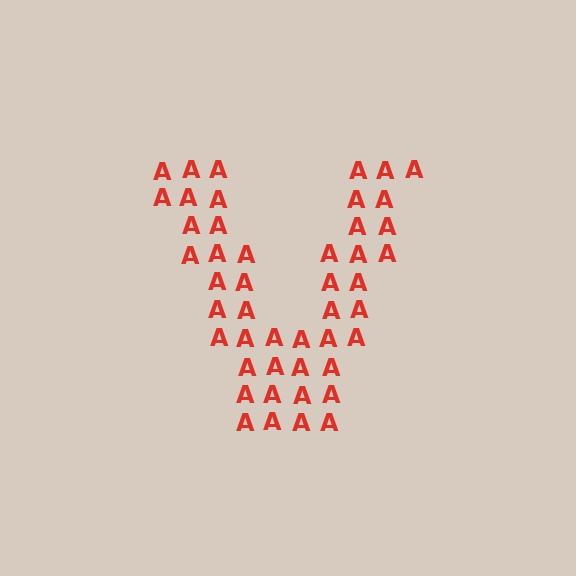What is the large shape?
The large shape is the letter V.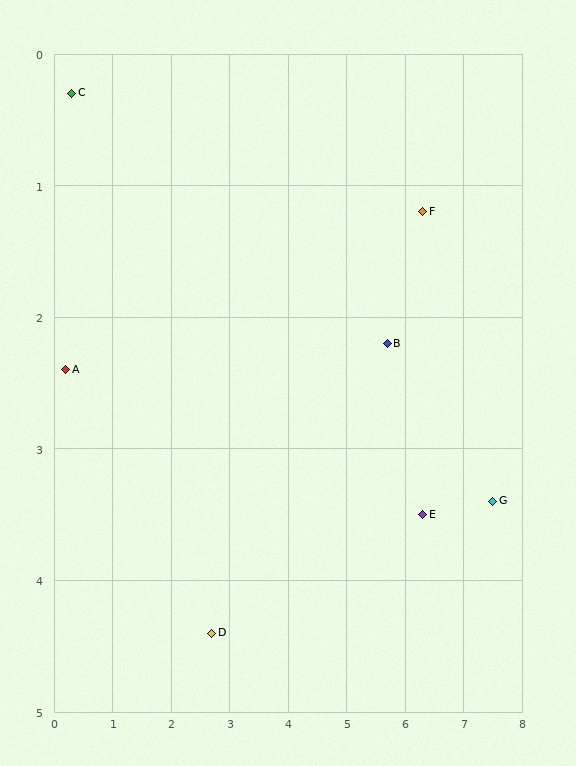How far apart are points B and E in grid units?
Points B and E are about 1.4 grid units apart.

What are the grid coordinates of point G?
Point G is at approximately (7.5, 3.4).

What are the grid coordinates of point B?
Point B is at approximately (5.7, 2.2).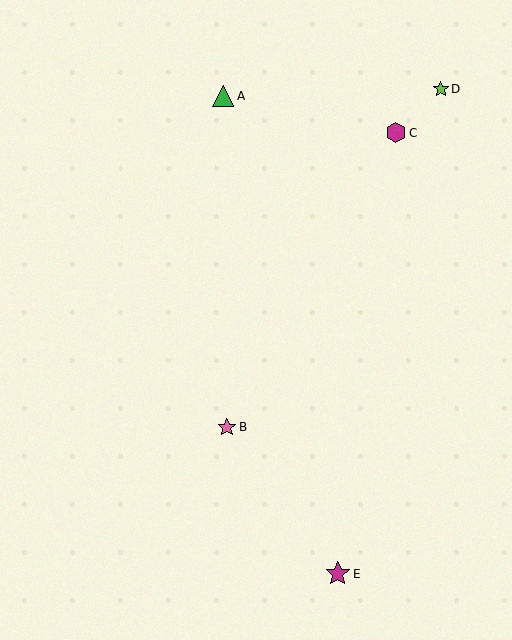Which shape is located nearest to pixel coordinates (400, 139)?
The magenta hexagon (labeled C) at (396, 133) is nearest to that location.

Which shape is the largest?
The magenta star (labeled E) is the largest.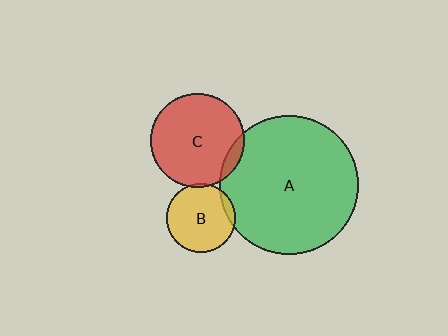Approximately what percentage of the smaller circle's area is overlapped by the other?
Approximately 10%.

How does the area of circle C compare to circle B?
Approximately 1.9 times.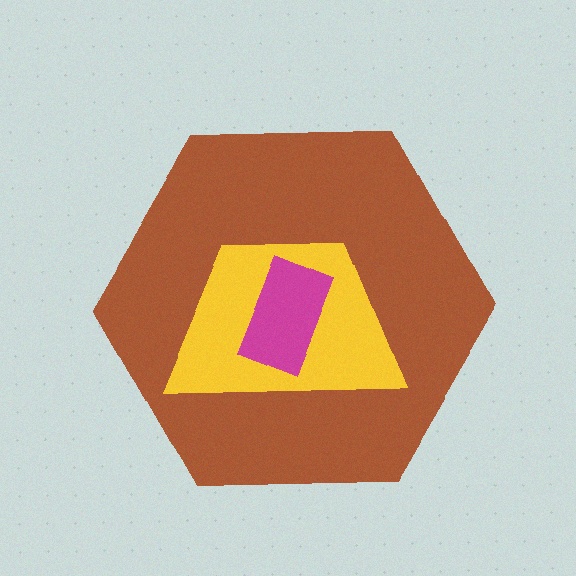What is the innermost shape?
The magenta rectangle.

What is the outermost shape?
The brown hexagon.